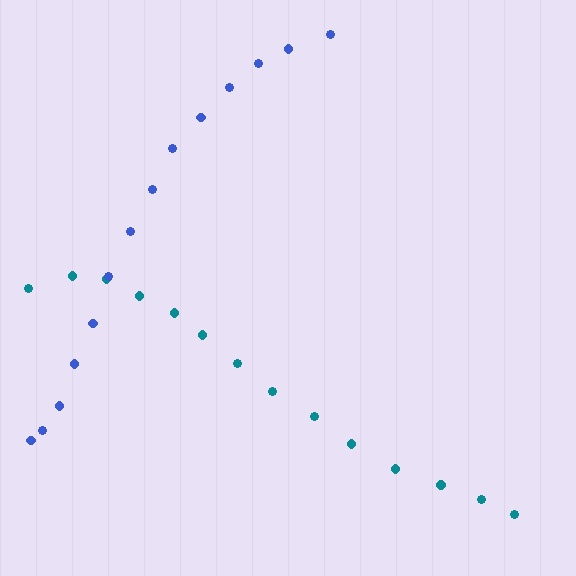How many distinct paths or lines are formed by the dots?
There are 2 distinct paths.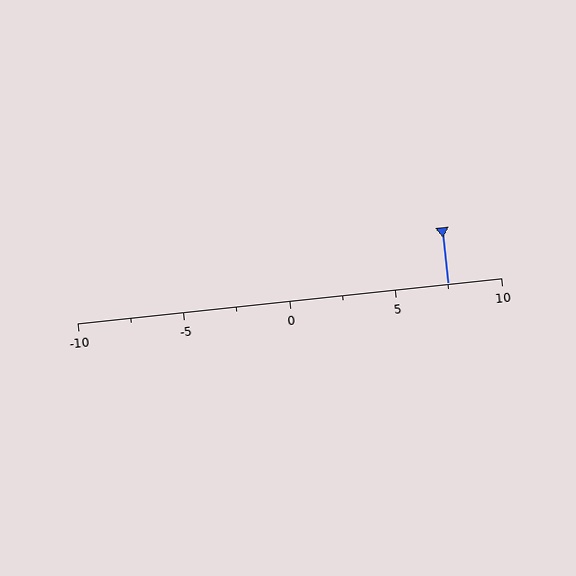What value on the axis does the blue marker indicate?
The marker indicates approximately 7.5.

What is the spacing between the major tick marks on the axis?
The major ticks are spaced 5 apart.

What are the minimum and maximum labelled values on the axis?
The axis runs from -10 to 10.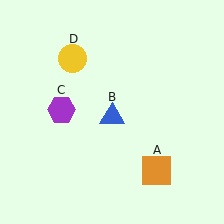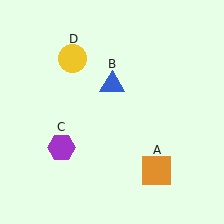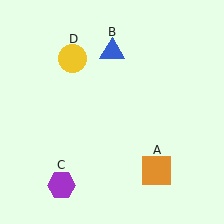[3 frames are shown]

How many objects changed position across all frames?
2 objects changed position: blue triangle (object B), purple hexagon (object C).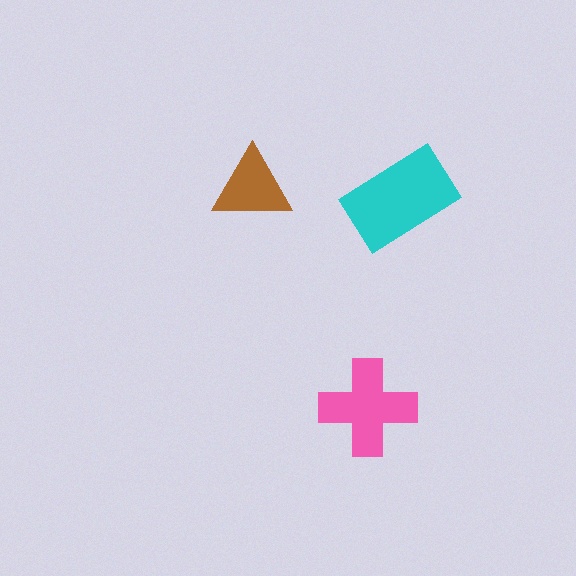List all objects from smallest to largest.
The brown triangle, the pink cross, the cyan rectangle.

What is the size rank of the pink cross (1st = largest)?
2nd.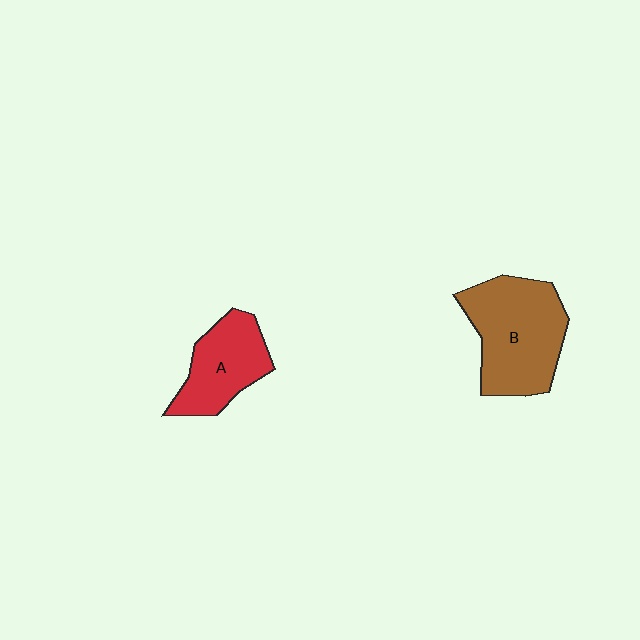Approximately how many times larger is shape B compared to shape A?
Approximately 1.5 times.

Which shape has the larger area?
Shape B (brown).